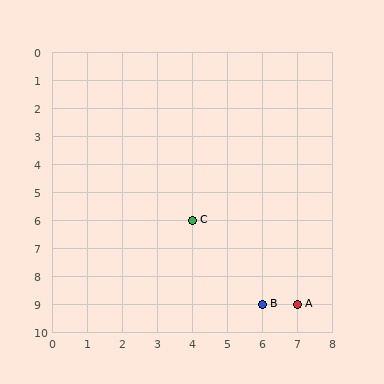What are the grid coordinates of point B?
Point B is at grid coordinates (6, 9).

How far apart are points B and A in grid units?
Points B and A are 1 column apart.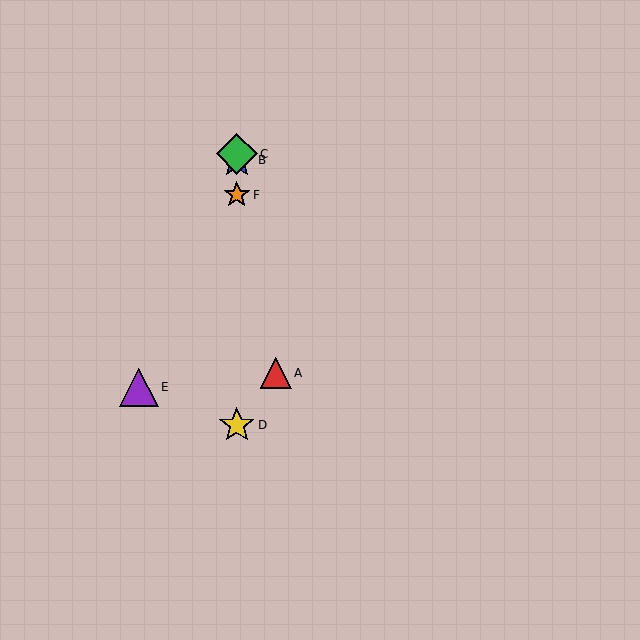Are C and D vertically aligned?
Yes, both are at x≈237.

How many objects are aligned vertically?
4 objects (B, C, D, F) are aligned vertically.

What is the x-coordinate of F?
Object F is at x≈237.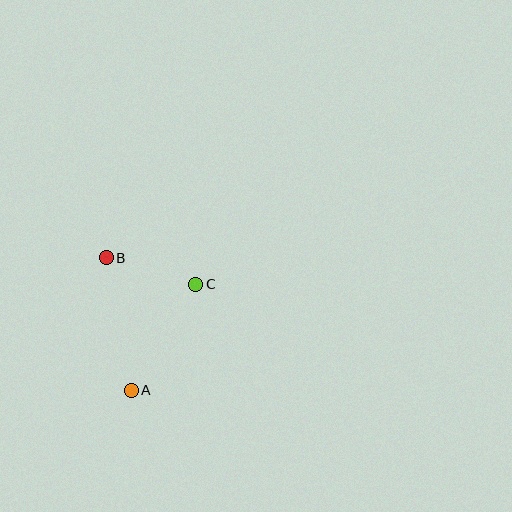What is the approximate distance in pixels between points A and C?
The distance between A and C is approximately 124 pixels.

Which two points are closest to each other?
Points B and C are closest to each other.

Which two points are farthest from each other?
Points A and B are farthest from each other.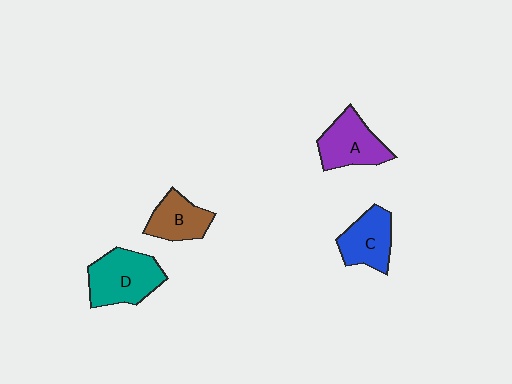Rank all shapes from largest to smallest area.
From largest to smallest: D (teal), A (purple), C (blue), B (brown).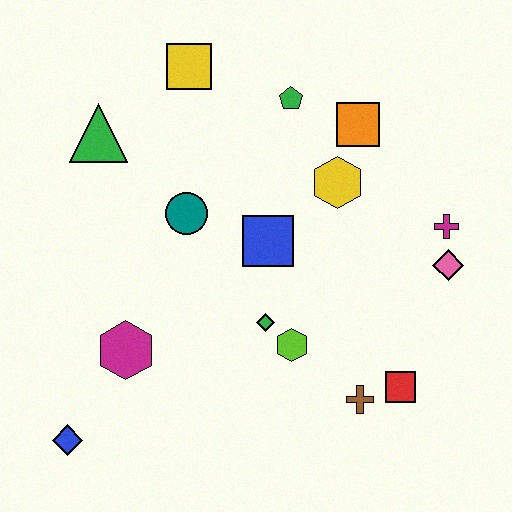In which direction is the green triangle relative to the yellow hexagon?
The green triangle is to the left of the yellow hexagon.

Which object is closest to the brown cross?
The red square is closest to the brown cross.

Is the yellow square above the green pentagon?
Yes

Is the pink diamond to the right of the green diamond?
Yes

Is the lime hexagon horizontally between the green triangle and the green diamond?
No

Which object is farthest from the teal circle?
The red square is farthest from the teal circle.